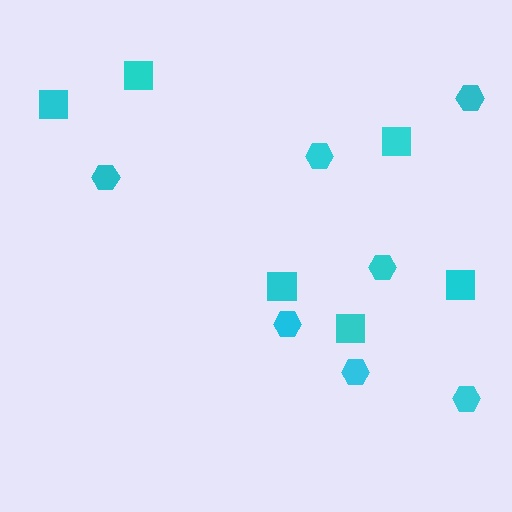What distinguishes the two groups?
There are 2 groups: one group of squares (6) and one group of hexagons (7).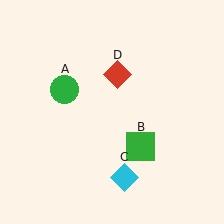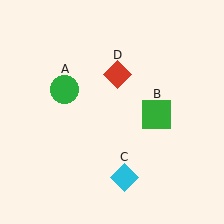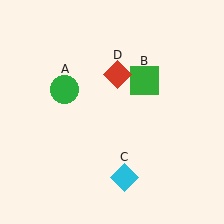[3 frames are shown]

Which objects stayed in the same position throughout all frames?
Green circle (object A) and cyan diamond (object C) and red diamond (object D) remained stationary.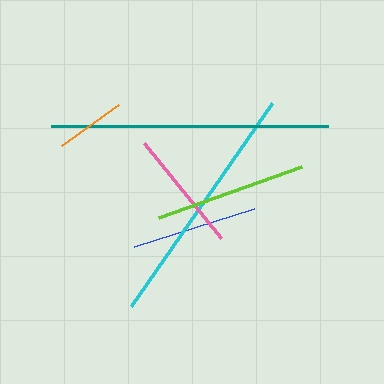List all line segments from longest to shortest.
From longest to shortest: teal, cyan, lime, blue, pink, orange.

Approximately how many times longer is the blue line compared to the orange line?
The blue line is approximately 1.8 times the length of the orange line.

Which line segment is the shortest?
The orange line is the shortest at approximately 70 pixels.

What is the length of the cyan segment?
The cyan segment is approximately 248 pixels long.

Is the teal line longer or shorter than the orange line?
The teal line is longer than the orange line.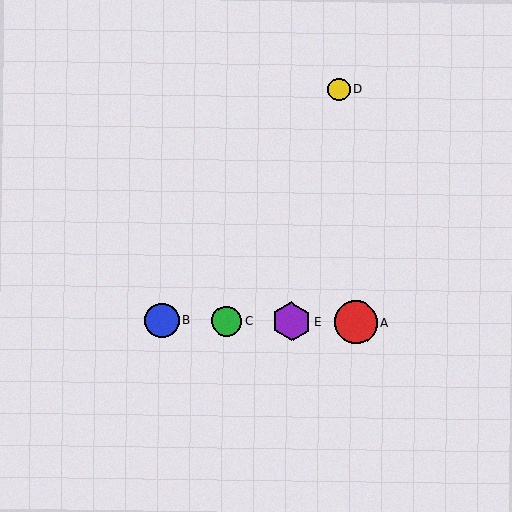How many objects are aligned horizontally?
4 objects (A, B, C, E) are aligned horizontally.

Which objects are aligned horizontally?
Objects A, B, C, E are aligned horizontally.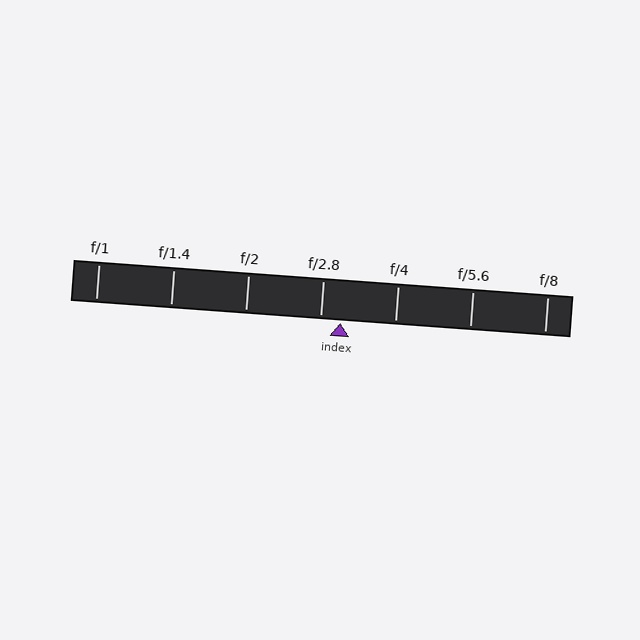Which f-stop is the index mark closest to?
The index mark is closest to f/2.8.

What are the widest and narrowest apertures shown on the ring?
The widest aperture shown is f/1 and the narrowest is f/8.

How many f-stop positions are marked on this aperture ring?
There are 7 f-stop positions marked.